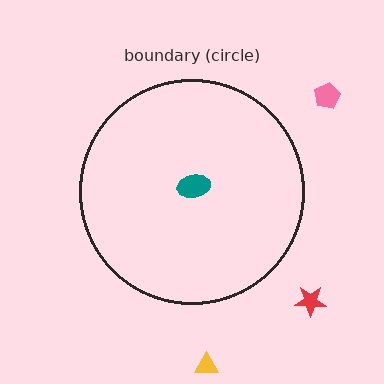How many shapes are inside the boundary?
1 inside, 3 outside.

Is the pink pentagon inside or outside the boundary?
Outside.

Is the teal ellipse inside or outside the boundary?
Inside.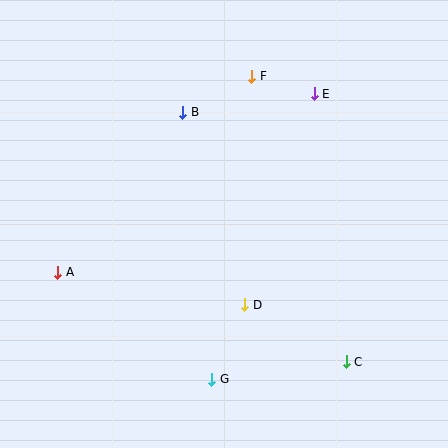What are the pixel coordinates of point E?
Point E is at (314, 94).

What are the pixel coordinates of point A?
Point A is at (58, 272).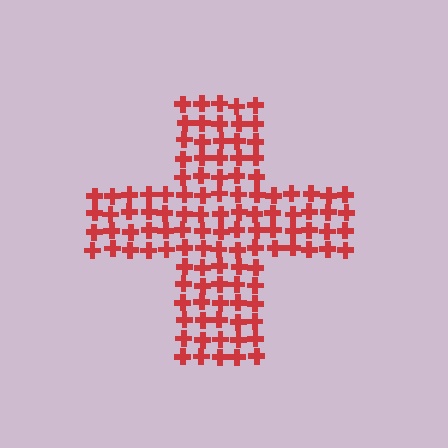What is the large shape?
The large shape is a cross.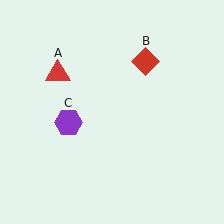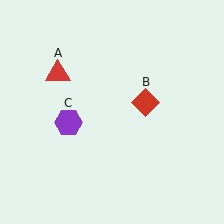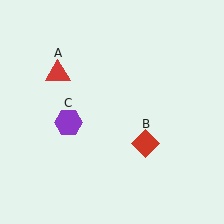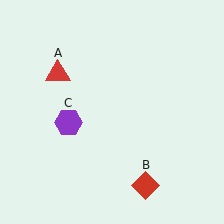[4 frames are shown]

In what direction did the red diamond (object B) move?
The red diamond (object B) moved down.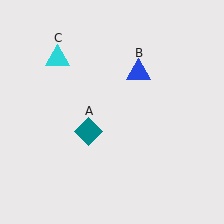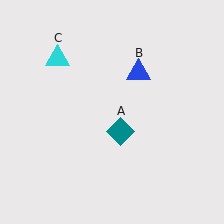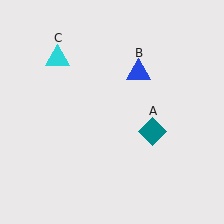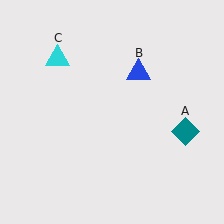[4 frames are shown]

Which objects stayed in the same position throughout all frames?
Blue triangle (object B) and cyan triangle (object C) remained stationary.